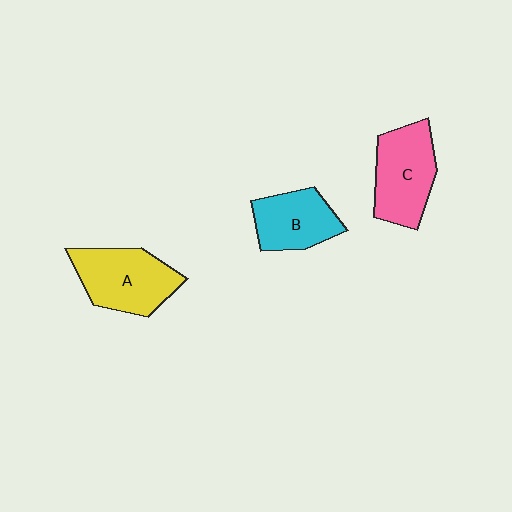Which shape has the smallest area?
Shape B (cyan).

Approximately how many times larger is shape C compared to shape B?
Approximately 1.2 times.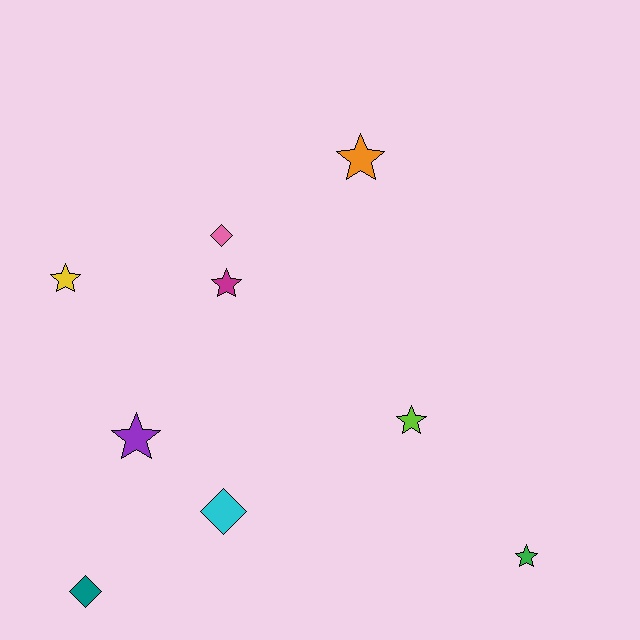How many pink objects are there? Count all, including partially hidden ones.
There is 1 pink object.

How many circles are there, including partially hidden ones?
There are no circles.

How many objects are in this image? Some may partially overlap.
There are 9 objects.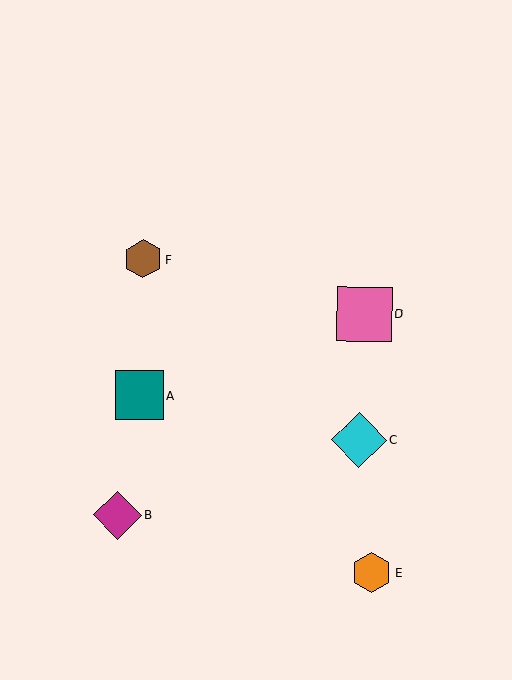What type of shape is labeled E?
Shape E is an orange hexagon.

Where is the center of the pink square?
The center of the pink square is at (364, 314).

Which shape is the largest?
The cyan diamond (labeled C) is the largest.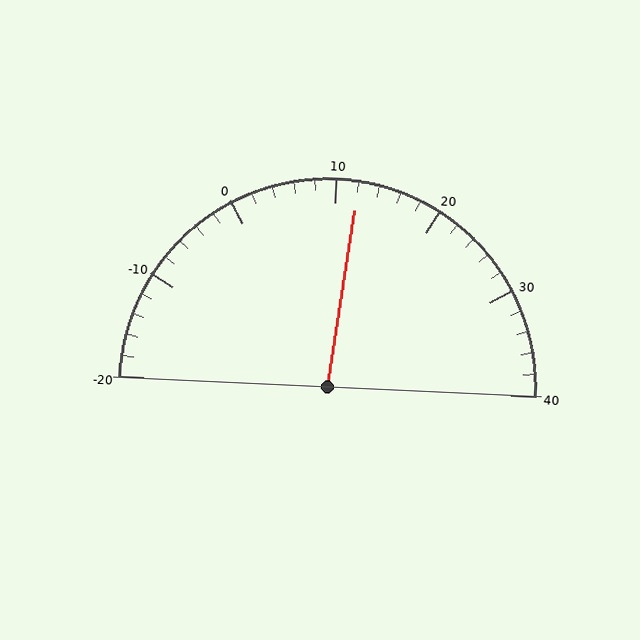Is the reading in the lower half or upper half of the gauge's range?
The reading is in the upper half of the range (-20 to 40).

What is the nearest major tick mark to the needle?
The nearest major tick mark is 10.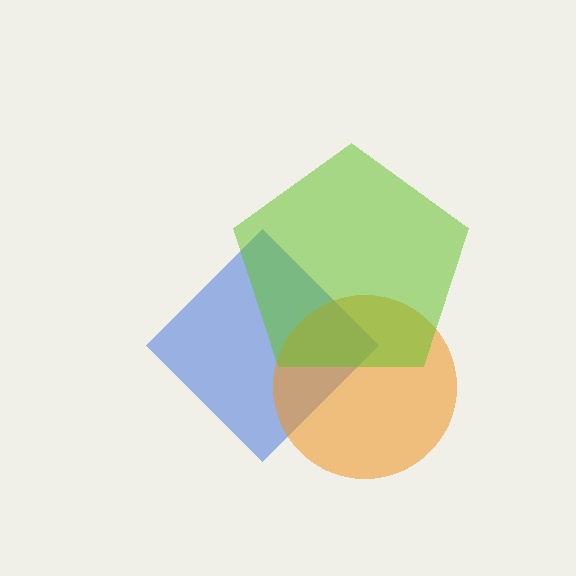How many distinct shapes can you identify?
There are 3 distinct shapes: a blue diamond, an orange circle, a lime pentagon.